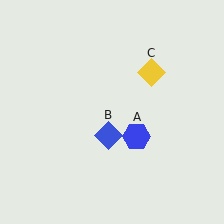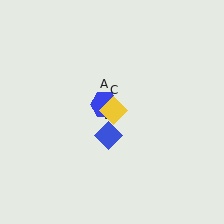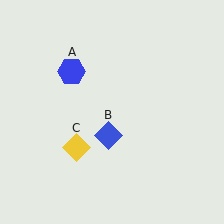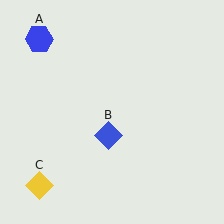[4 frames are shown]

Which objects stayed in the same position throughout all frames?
Blue diamond (object B) remained stationary.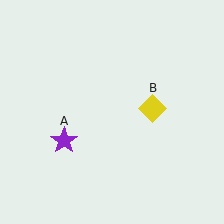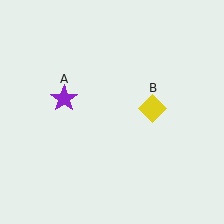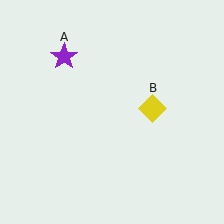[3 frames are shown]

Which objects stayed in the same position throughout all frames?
Yellow diamond (object B) remained stationary.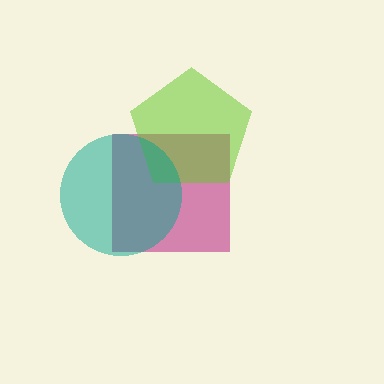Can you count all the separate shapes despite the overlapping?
Yes, there are 3 separate shapes.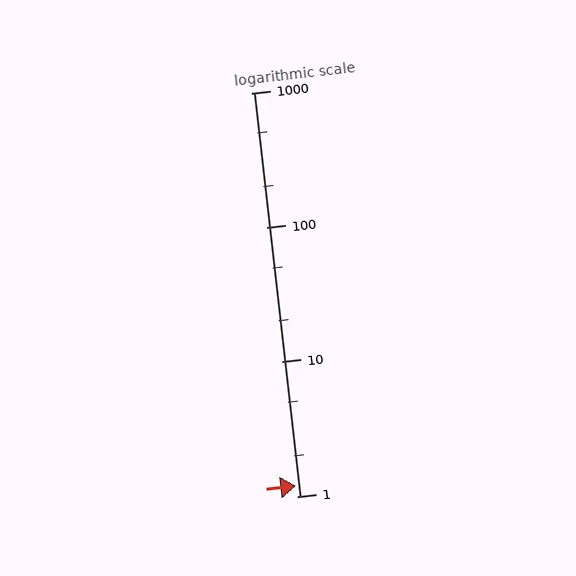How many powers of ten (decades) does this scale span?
The scale spans 3 decades, from 1 to 1000.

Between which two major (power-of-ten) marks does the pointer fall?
The pointer is between 1 and 10.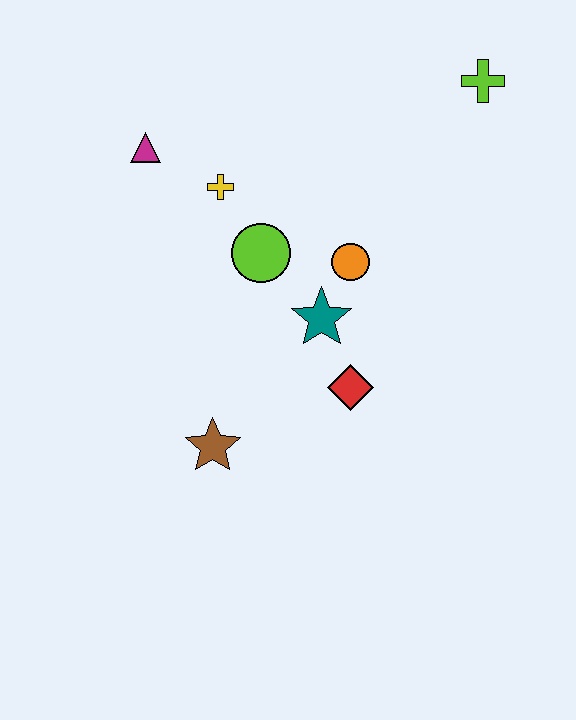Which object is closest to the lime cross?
The orange circle is closest to the lime cross.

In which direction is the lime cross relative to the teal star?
The lime cross is above the teal star.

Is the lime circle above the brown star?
Yes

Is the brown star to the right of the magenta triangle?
Yes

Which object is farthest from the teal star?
The lime cross is farthest from the teal star.